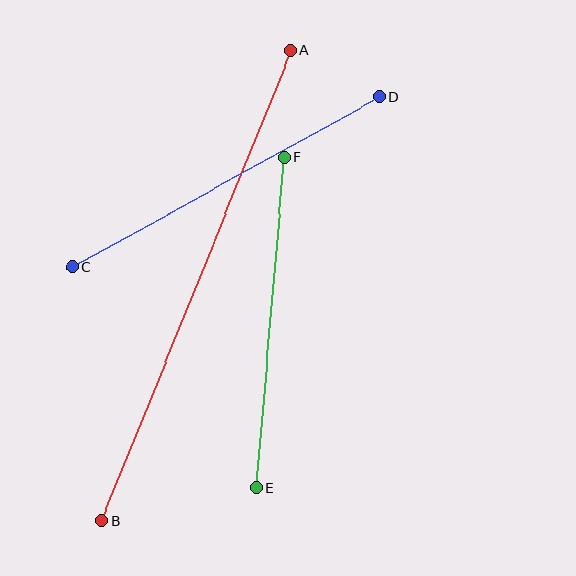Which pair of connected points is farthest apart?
Points A and B are farthest apart.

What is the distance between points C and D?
The distance is approximately 351 pixels.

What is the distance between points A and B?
The distance is approximately 507 pixels.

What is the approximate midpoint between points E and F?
The midpoint is at approximately (270, 323) pixels.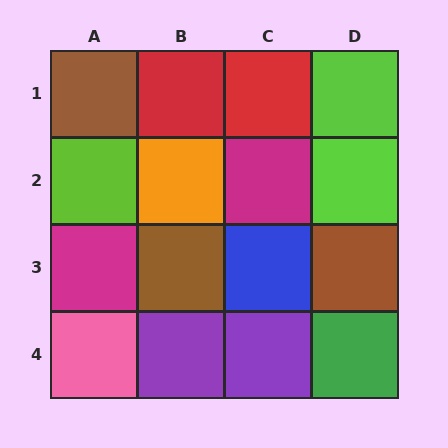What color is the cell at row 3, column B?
Brown.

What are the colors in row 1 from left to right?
Brown, red, red, lime.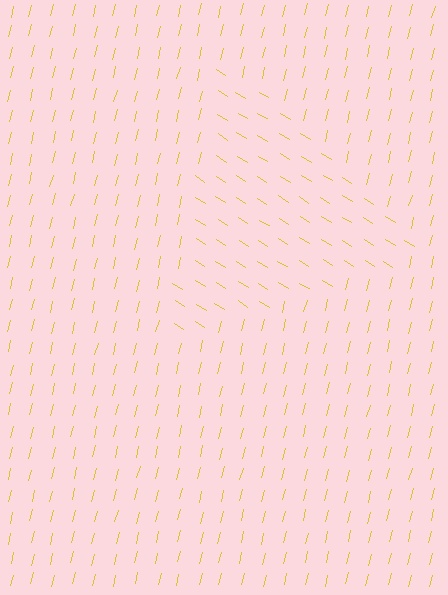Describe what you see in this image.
The image is filled with small yellow line segments. A triangle region in the image has lines oriented differently from the surrounding lines, creating a visible texture boundary.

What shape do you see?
I see a triangle.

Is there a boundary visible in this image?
Yes, there is a texture boundary formed by a change in line orientation.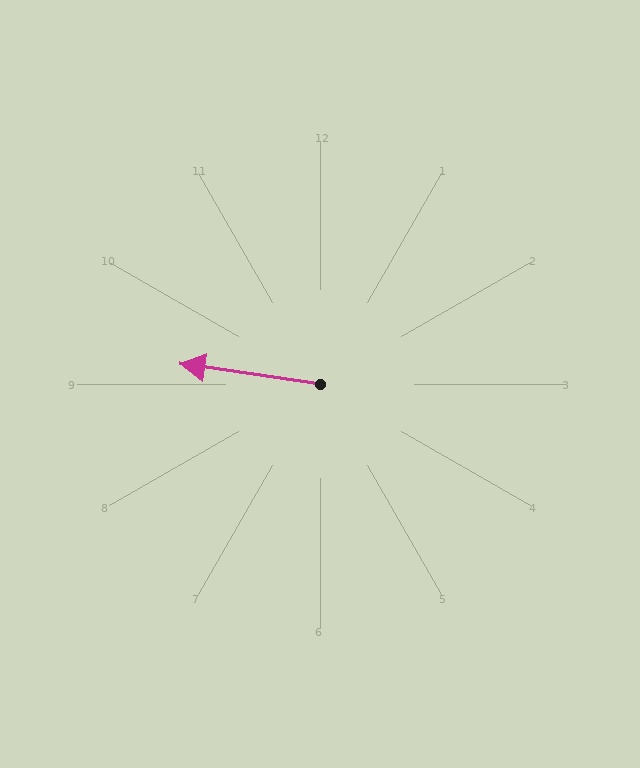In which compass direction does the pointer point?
West.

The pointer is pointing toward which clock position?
Roughly 9 o'clock.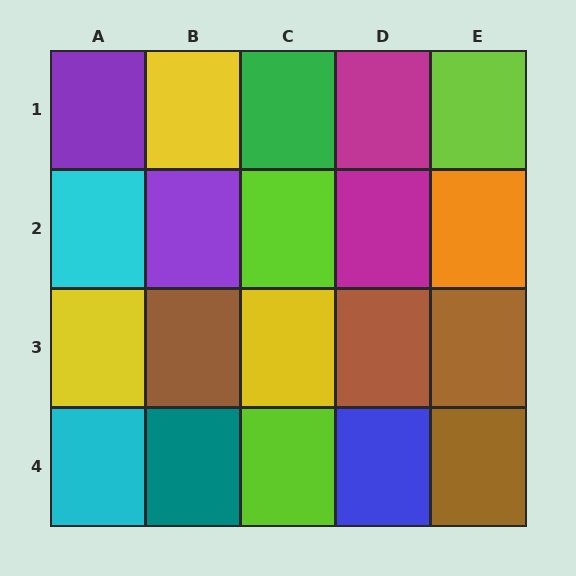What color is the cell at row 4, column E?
Brown.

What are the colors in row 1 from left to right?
Purple, yellow, green, magenta, lime.